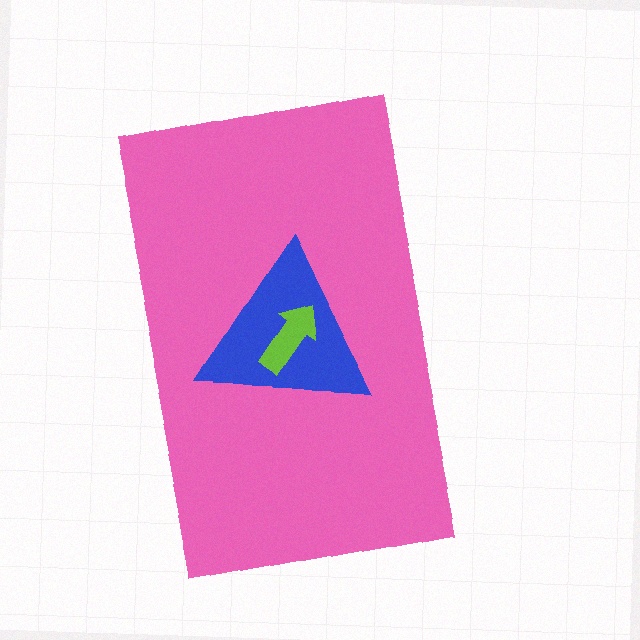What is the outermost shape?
The pink rectangle.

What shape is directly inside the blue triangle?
The lime arrow.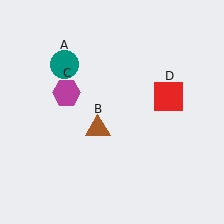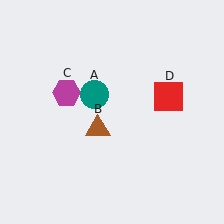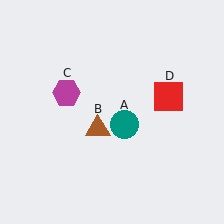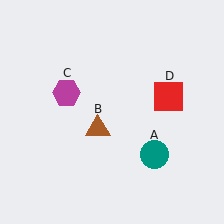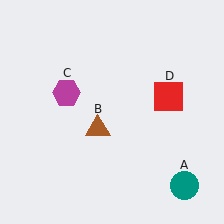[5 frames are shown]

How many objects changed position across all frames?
1 object changed position: teal circle (object A).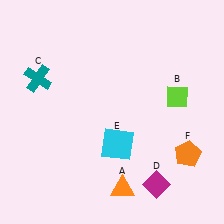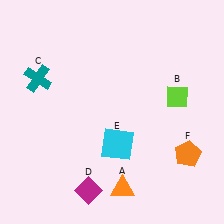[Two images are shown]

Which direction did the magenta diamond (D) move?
The magenta diamond (D) moved left.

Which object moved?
The magenta diamond (D) moved left.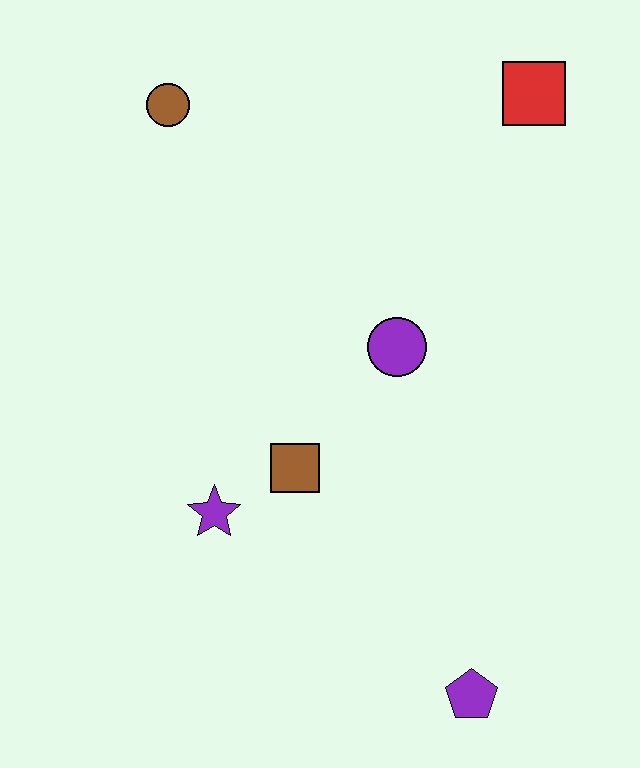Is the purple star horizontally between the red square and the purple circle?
No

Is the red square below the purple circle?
No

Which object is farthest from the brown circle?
The purple pentagon is farthest from the brown circle.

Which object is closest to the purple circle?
The brown square is closest to the purple circle.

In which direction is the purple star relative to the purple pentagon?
The purple star is to the left of the purple pentagon.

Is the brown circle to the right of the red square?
No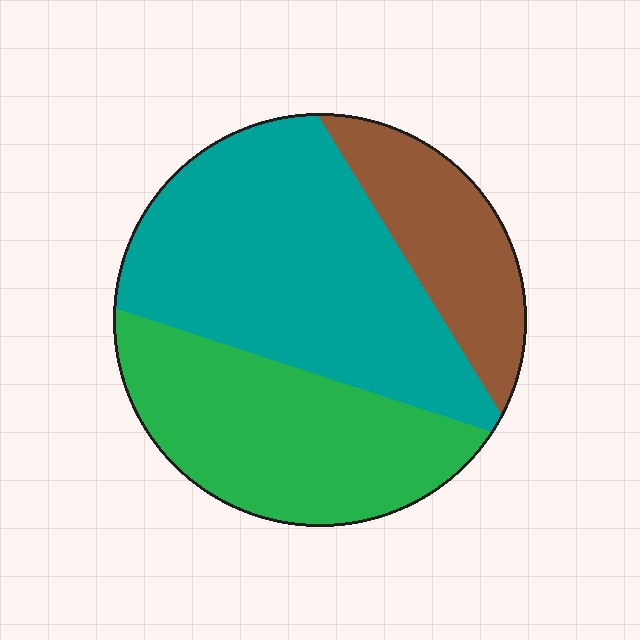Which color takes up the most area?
Teal, at roughly 45%.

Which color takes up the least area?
Brown, at roughly 20%.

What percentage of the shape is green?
Green takes up about one third (1/3) of the shape.